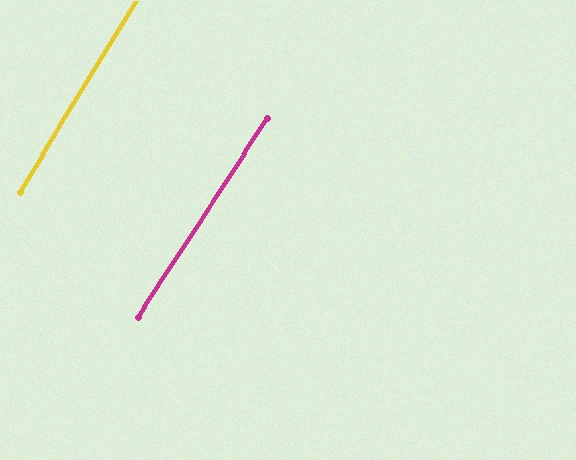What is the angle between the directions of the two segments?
Approximately 2 degrees.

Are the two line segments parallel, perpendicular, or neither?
Parallel — their directions differ by only 2.0°.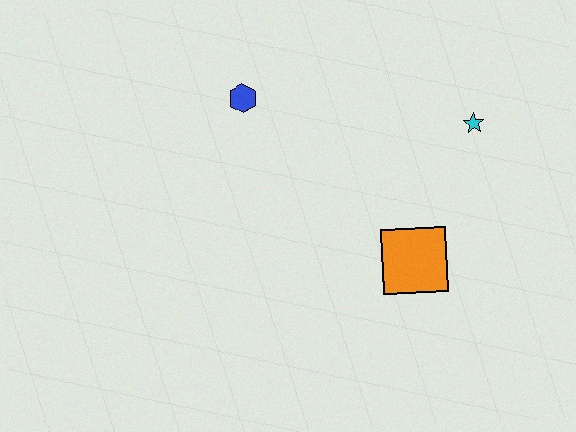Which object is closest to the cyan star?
The orange square is closest to the cyan star.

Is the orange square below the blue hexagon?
Yes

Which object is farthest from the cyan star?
The blue hexagon is farthest from the cyan star.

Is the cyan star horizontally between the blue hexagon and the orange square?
No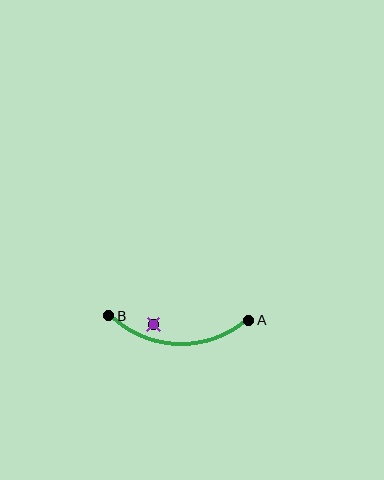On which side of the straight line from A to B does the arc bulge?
The arc bulges below the straight line connecting A and B.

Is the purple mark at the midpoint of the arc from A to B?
No — the purple mark does not lie on the arc at all. It sits slightly inside the curve.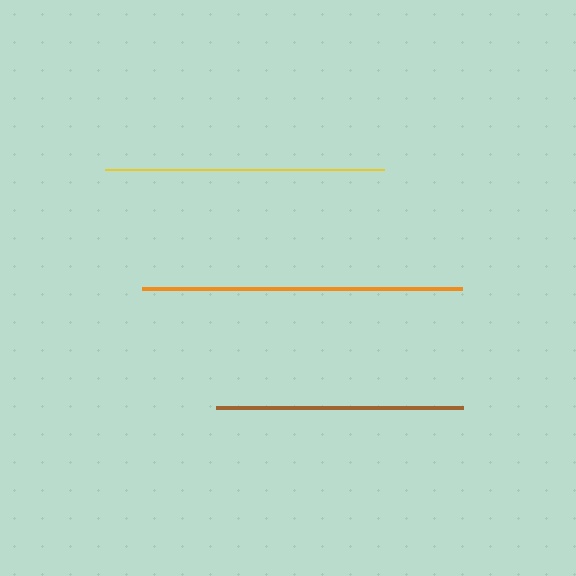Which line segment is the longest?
The orange line is the longest at approximately 320 pixels.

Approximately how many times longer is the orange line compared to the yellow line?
The orange line is approximately 1.2 times the length of the yellow line.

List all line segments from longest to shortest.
From longest to shortest: orange, yellow, brown.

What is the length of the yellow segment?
The yellow segment is approximately 278 pixels long.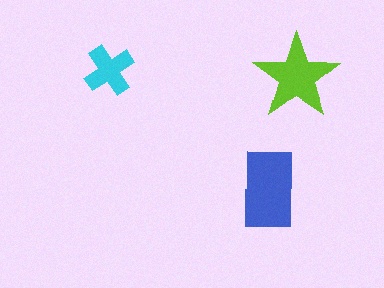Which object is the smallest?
The cyan cross.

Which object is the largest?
The blue rectangle.